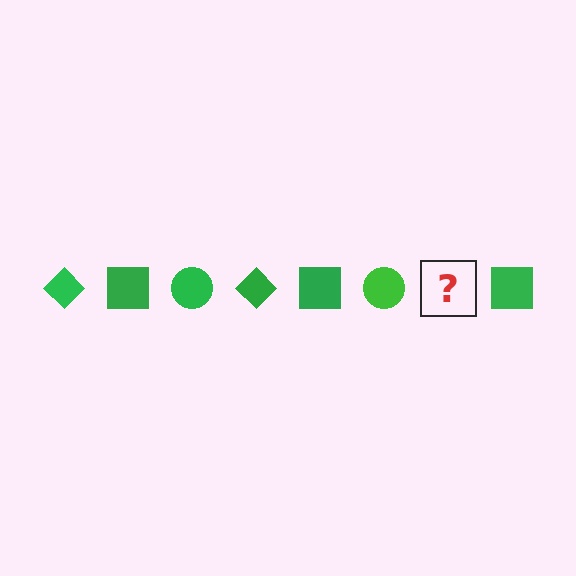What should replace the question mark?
The question mark should be replaced with a green diamond.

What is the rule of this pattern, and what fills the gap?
The rule is that the pattern cycles through diamond, square, circle shapes in green. The gap should be filled with a green diamond.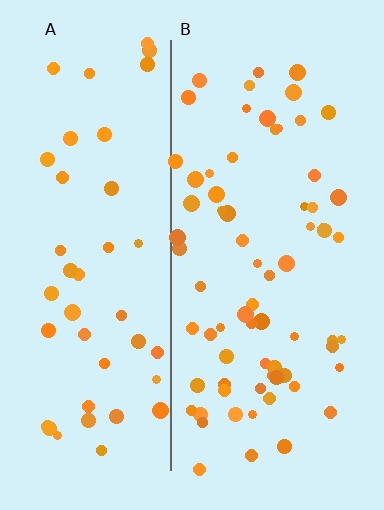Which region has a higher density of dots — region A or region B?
B (the right).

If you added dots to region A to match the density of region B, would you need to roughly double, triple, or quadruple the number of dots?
Approximately double.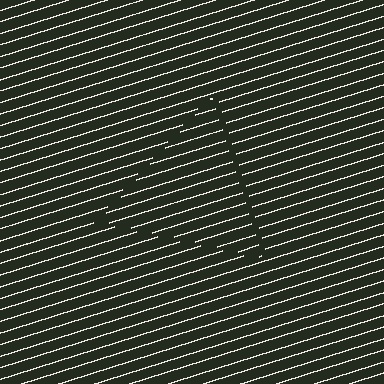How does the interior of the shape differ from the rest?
The interior of the shape contains the same grating, shifted by half a period — the contour is defined by the phase discontinuity where line-ends from the inner and outer gratings abut.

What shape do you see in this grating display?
An illusory triangle. The interior of the shape contains the same grating, shifted by half a period — the contour is defined by the phase discontinuity where line-ends from the inner and outer gratings abut.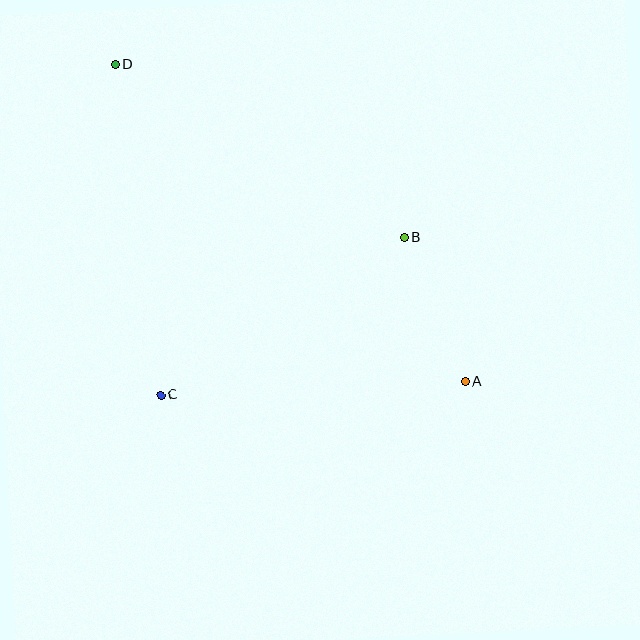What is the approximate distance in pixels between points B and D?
The distance between B and D is approximately 337 pixels.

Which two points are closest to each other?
Points A and B are closest to each other.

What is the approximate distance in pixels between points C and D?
The distance between C and D is approximately 333 pixels.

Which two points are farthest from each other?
Points A and D are farthest from each other.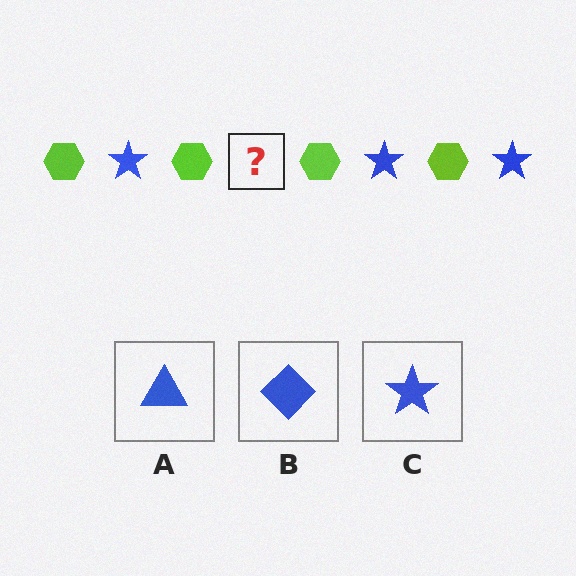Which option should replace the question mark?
Option C.